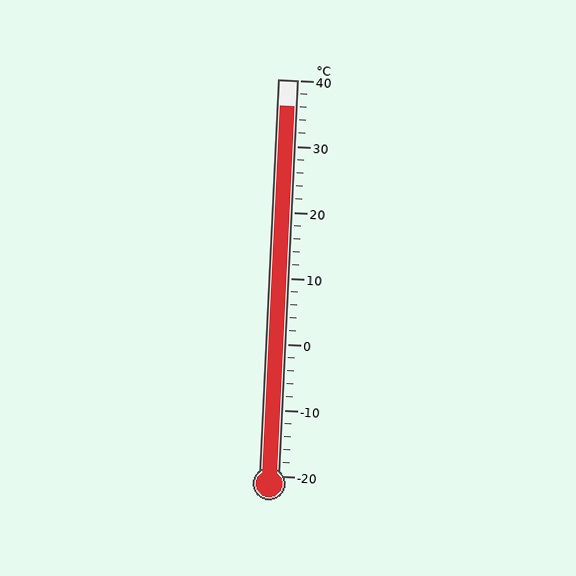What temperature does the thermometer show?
The thermometer shows approximately 36°C.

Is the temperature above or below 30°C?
The temperature is above 30°C.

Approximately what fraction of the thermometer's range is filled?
The thermometer is filled to approximately 95% of its range.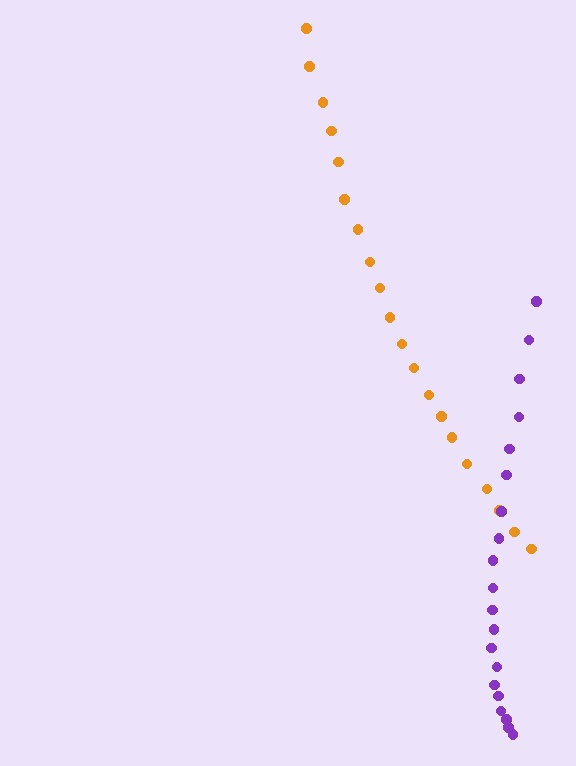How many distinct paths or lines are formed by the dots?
There are 2 distinct paths.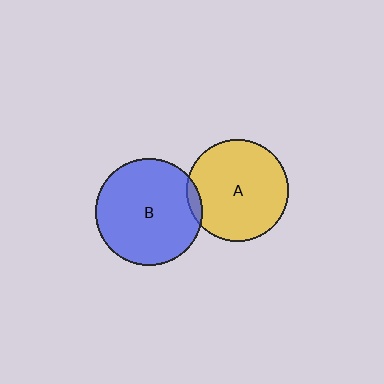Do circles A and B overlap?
Yes.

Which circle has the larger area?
Circle B (blue).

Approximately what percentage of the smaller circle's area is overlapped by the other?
Approximately 5%.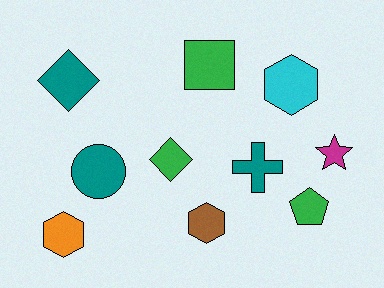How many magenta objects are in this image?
There is 1 magenta object.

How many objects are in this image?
There are 10 objects.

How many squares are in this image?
There is 1 square.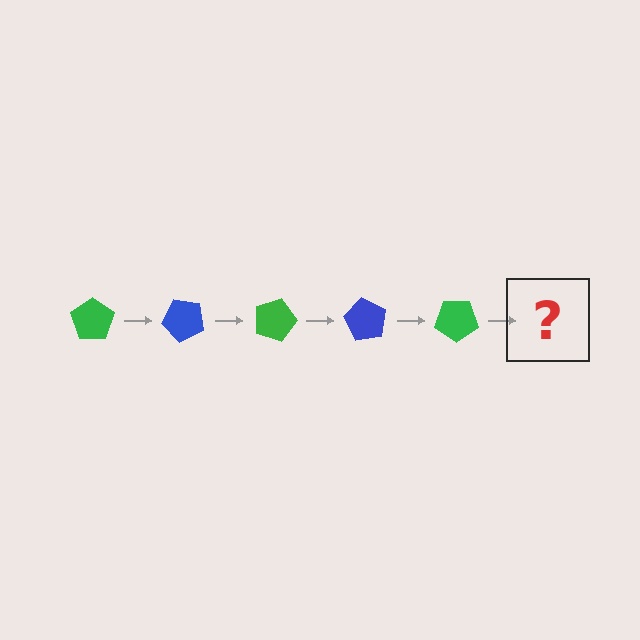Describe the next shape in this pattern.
It should be a blue pentagon, rotated 225 degrees from the start.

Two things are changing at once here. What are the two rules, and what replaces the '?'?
The two rules are that it rotates 45 degrees each step and the color cycles through green and blue. The '?' should be a blue pentagon, rotated 225 degrees from the start.